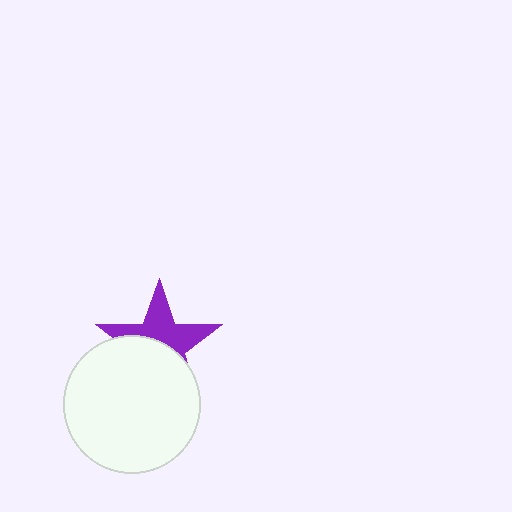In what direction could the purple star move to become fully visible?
The purple star could move up. That would shift it out from behind the white circle entirely.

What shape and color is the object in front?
The object in front is a white circle.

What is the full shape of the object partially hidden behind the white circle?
The partially hidden object is a purple star.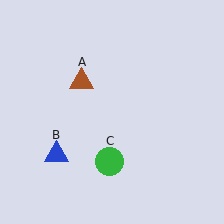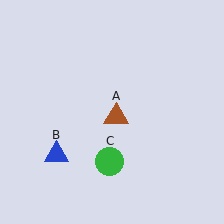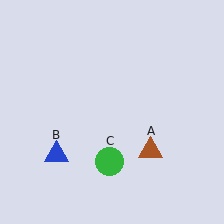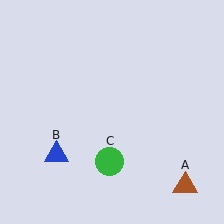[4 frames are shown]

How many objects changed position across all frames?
1 object changed position: brown triangle (object A).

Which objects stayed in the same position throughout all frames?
Blue triangle (object B) and green circle (object C) remained stationary.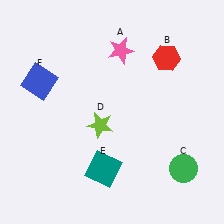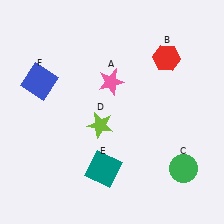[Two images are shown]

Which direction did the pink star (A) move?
The pink star (A) moved down.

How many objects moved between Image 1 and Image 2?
1 object moved between the two images.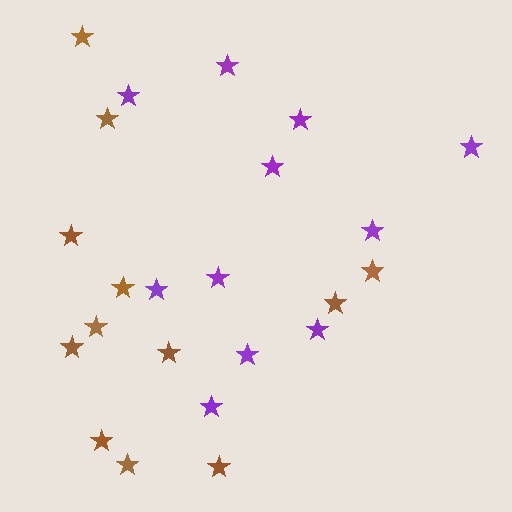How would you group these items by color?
There are 2 groups: one group of brown stars (12) and one group of purple stars (11).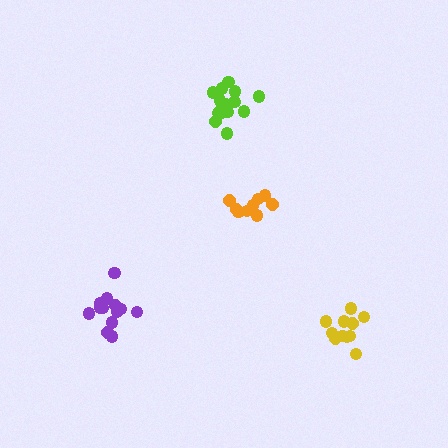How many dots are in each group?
Group 1: 13 dots, Group 2: 16 dots, Group 3: 10 dots, Group 4: 11 dots (50 total).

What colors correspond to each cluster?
The clusters are colored: purple, lime, orange, yellow.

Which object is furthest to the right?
The yellow cluster is rightmost.